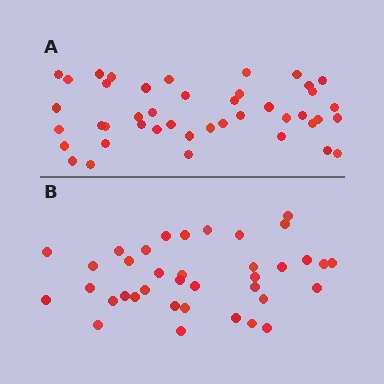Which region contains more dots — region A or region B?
Region A (the top region) has more dots.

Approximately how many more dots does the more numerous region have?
Region A has about 6 more dots than region B.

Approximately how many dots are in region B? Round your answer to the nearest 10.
About 40 dots. (The exact count is 37, which rounds to 40.)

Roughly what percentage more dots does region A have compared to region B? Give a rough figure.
About 15% more.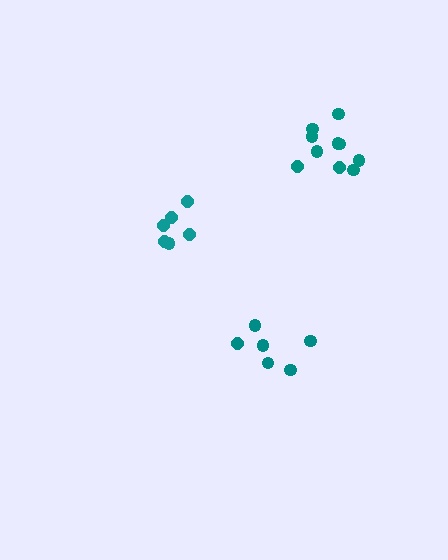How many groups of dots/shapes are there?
There are 3 groups.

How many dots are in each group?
Group 1: 6 dots, Group 2: 10 dots, Group 3: 6 dots (22 total).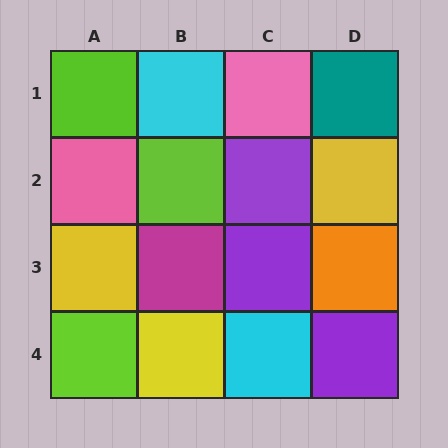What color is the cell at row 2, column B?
Lime.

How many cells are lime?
3 cells are lime.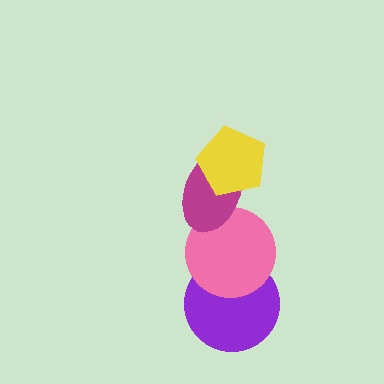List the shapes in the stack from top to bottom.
From top to bottom: the yellow pentagon, the magenta ellipse, the pink circle, the purple circle.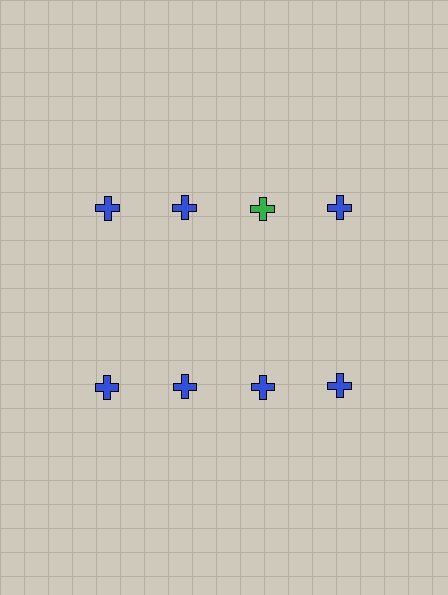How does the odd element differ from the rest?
It has a different color: green instead of blue.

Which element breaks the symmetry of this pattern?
The green cross in the top row, center column breaks the symmetry. All other shapes are blue crosses.